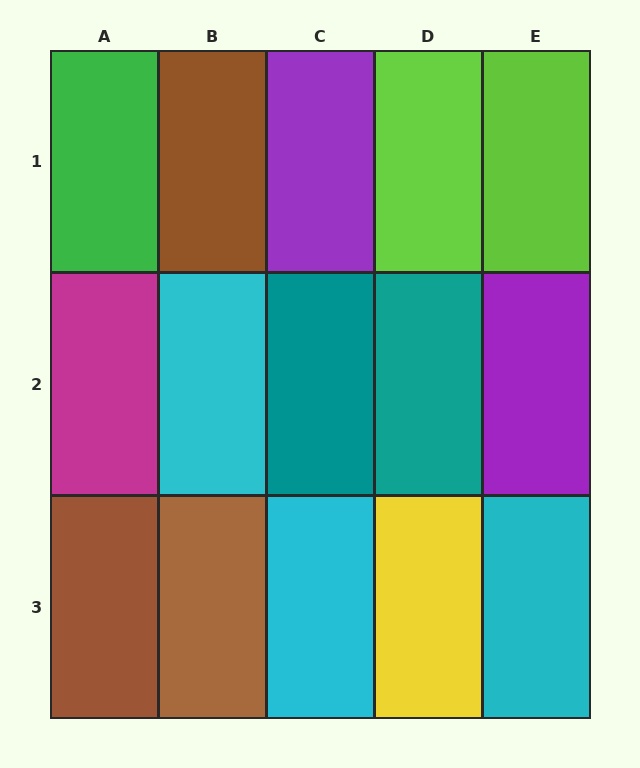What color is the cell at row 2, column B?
Cyan.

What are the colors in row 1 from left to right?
Green, brown, purple, lime, lime.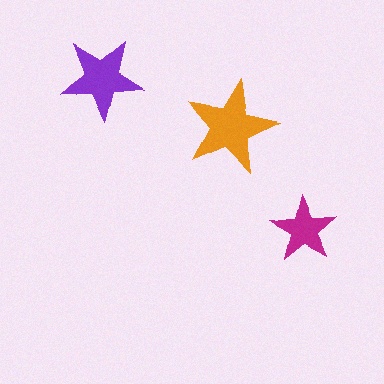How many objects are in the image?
There are 3 objects in the image.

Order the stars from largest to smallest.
the orange one, the purple one, the magenta one.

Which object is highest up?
The purple star is topmost.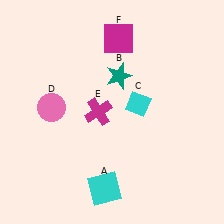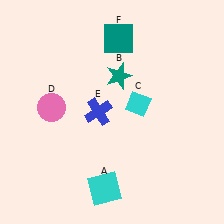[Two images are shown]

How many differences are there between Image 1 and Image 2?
There are 2 differences between the two images.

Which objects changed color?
E changed from magenta to blue. F changed from magenta to teal.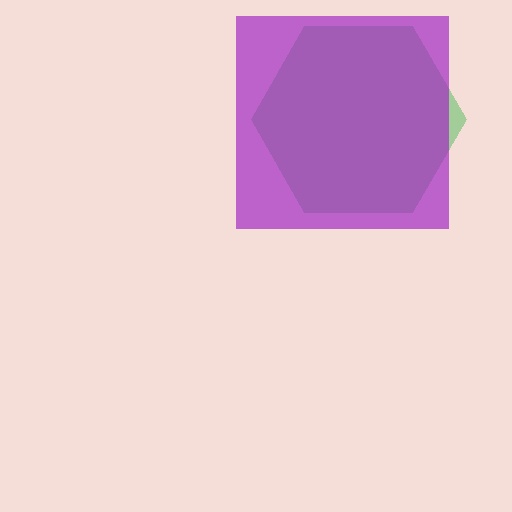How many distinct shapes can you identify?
There are 2 distinct shapes: a green hexagon, a purple square.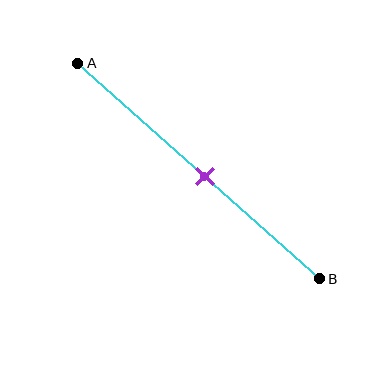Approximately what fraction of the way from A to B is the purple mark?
The purple mark is approximately 55% of the way from A to B.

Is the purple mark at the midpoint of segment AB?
Yes, the mark is approximately at the midpoint.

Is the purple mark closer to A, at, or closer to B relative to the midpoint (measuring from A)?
The purple mark is approximately at the midpoint of segment AB.